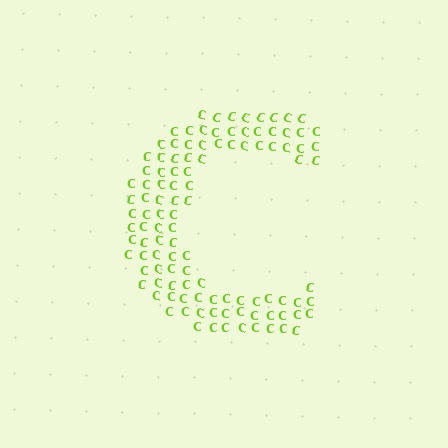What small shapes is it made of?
It is made of small letter C's.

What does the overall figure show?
The overall figure shows the letter C.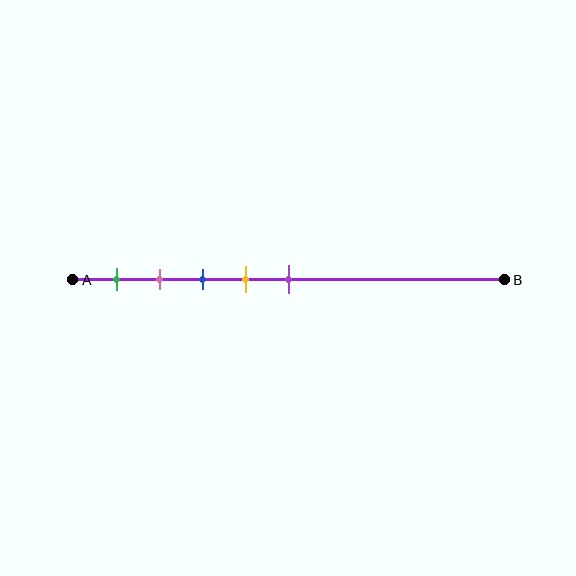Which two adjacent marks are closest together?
The pink and blue marks are the closest adjacent pair.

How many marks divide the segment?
There are 5 marks dividing the segment.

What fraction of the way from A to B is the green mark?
The green mark is approximately 10% (0.1) of the way from A to B.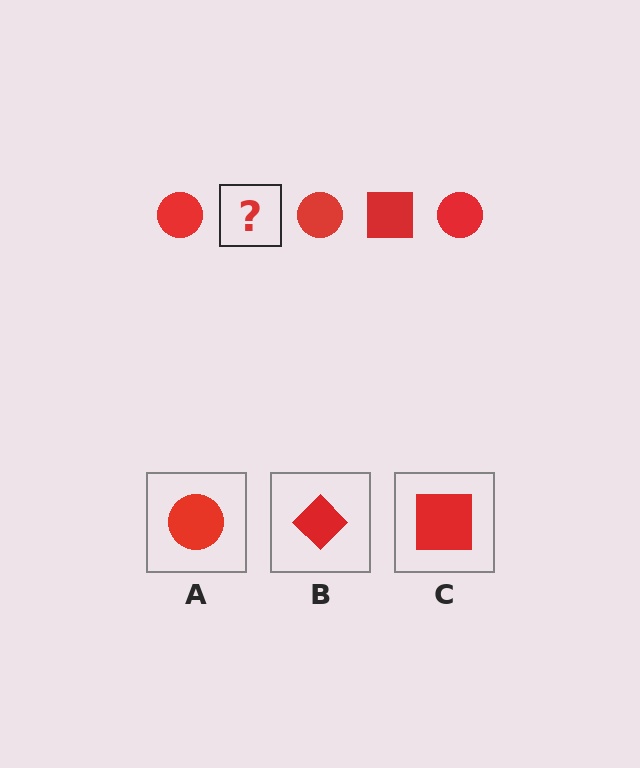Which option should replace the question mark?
Option C.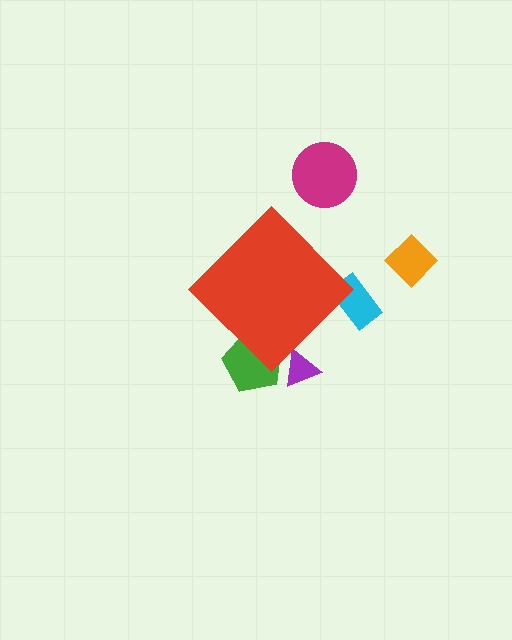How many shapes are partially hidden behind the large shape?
3 shapes are partially hidden.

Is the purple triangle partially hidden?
Yes, the purple triangle is partially hidden behind the red diamond.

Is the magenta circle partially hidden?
No, the magenta circle is fully visible.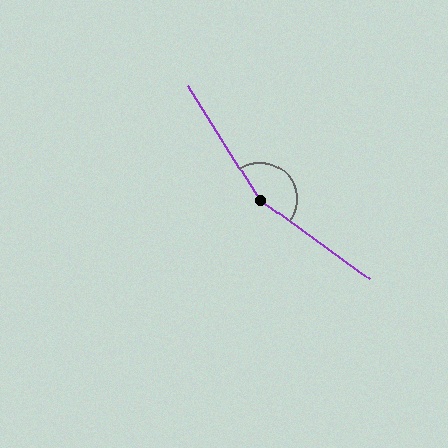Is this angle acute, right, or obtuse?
It is obtuse.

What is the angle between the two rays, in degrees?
Approximately 158 degrees.